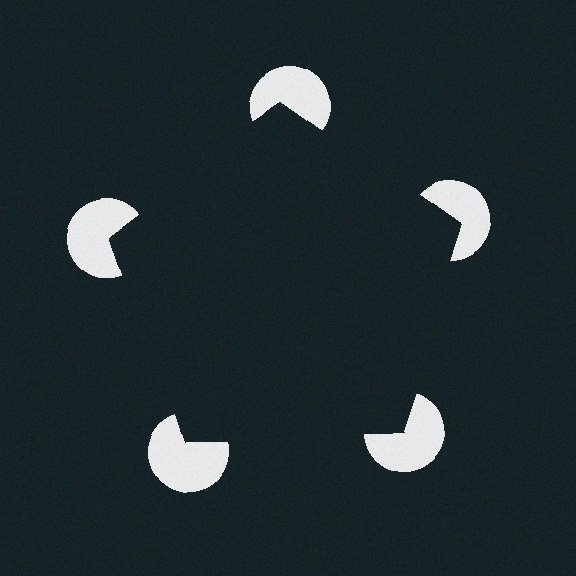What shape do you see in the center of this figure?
An illusory pentagon — its edges are inferred from the aligned wedge cuts in the pac-man discs, not physically drawn.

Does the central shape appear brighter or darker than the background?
It typically appears slightly darker than the background, even though no actual brightness change is drawn.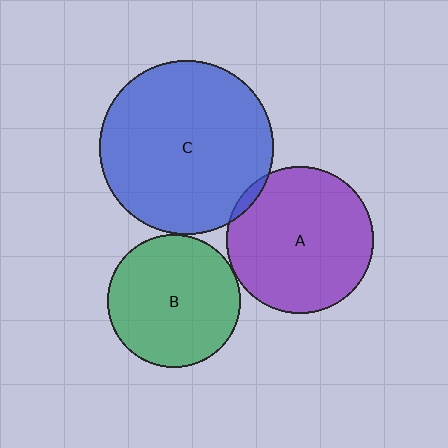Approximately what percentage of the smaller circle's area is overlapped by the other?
Approximately 5%.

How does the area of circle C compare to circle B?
Approximately 1.7 times.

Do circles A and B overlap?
Yes.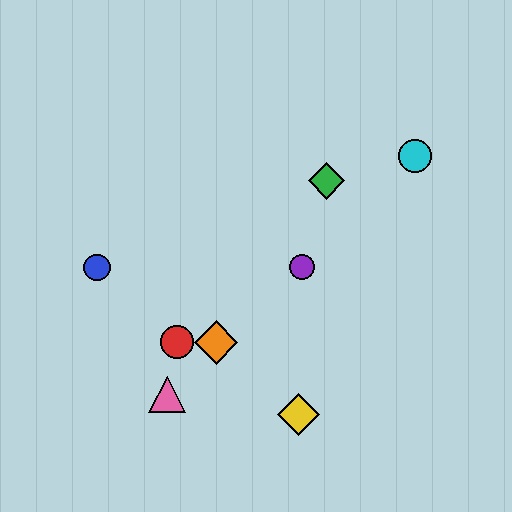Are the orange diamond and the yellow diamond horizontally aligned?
No, the orange diamond is at y≈342 and the yellow diamond is at y≈414.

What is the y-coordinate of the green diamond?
The green diamond is at y≈181.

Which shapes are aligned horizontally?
The red circle, the orange diamond are aligned horizontally.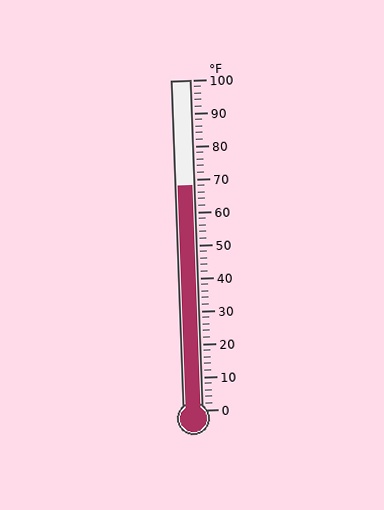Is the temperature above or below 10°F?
The temperature is above 10°F.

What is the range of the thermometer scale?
The thermometer scale ranges from 0°F to 100°F.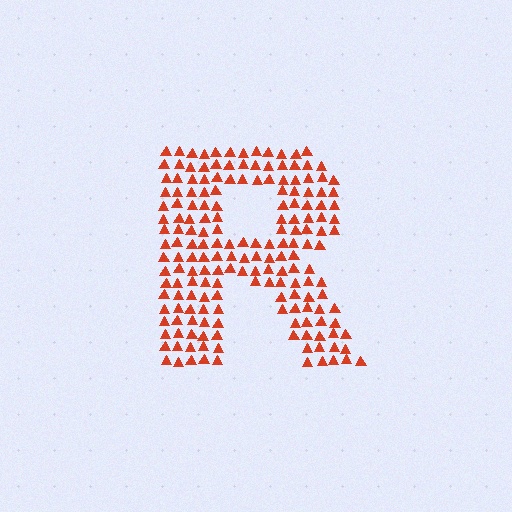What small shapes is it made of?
It is made of small triangles.